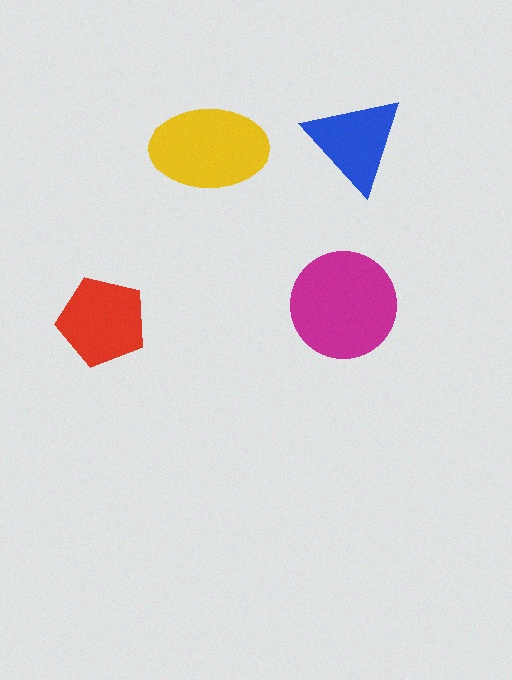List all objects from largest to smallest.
The magenta circle, the yellow ellipse, the red pentagon, the blue triangle.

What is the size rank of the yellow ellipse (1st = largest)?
2nd.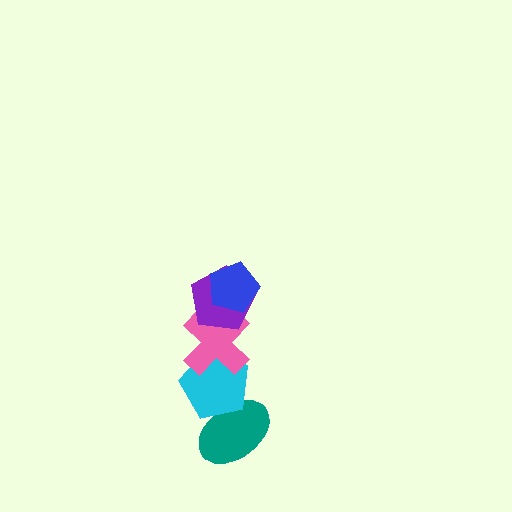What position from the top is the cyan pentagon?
The cyan pentagon is 4th from the top.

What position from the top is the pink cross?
The pink cross is 3rd from the top.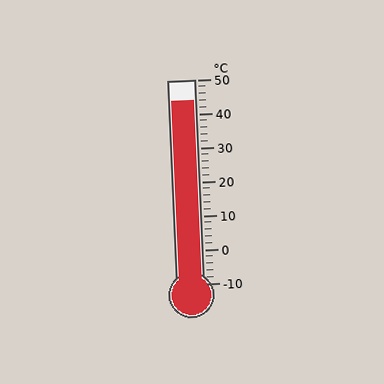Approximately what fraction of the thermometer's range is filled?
The thermometer is filled to approximately 90% of its range.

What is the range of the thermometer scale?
The thermometer scale ranges from -10°C to 50°C.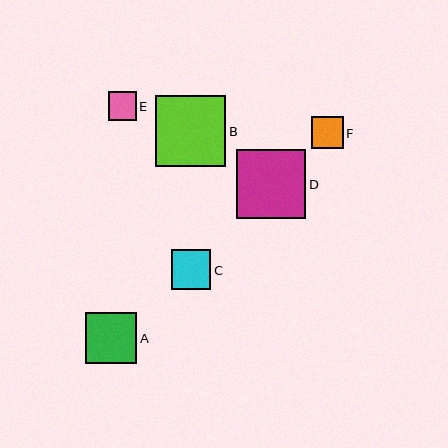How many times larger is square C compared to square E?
Square C is approximately 1.4 times the size of square E.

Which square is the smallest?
Square E is the smallest with a size of approximately 28 pixels.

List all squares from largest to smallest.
From largest to smallest: B, D, A, C, F, E.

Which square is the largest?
Square B is the largest with a size of approximately 71 pixels.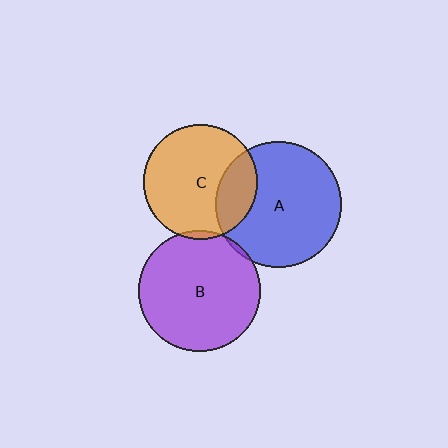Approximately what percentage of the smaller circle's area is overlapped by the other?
Approximately 5%.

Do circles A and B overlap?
Yes.